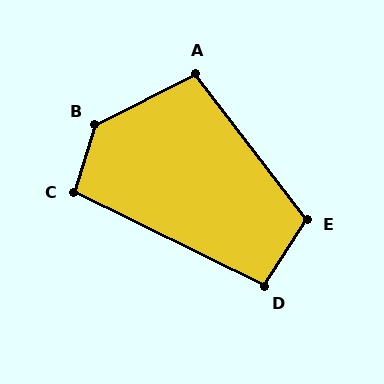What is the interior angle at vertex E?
Approximately 110 degrees (obtuse).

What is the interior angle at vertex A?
Approximately 101 degrees (obtuse).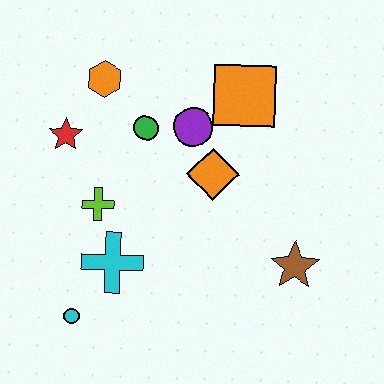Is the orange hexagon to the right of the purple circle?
No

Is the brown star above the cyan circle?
Yes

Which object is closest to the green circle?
The purple circle is closest to the green circle.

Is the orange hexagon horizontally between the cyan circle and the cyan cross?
Yes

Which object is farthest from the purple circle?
The cyan circle is farthest from the purple circle.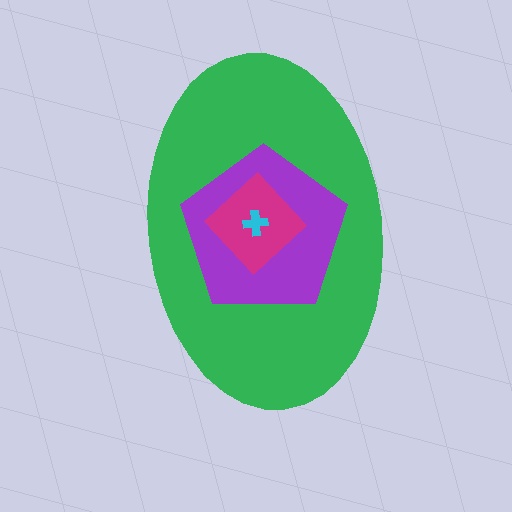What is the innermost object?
The cyan cross.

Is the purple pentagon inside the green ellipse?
Yes.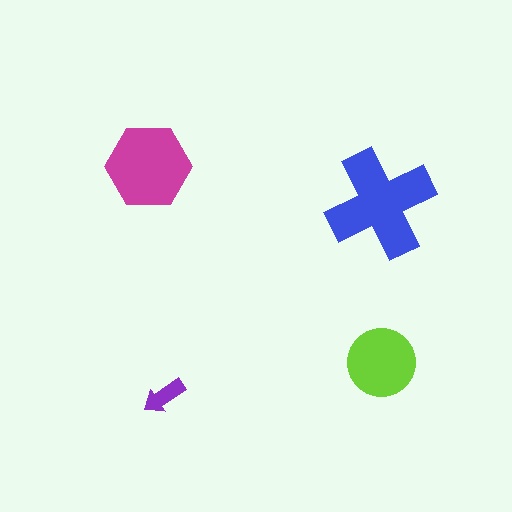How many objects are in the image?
There are 4 objects in the image.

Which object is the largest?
The blue cross.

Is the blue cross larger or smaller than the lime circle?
Larger.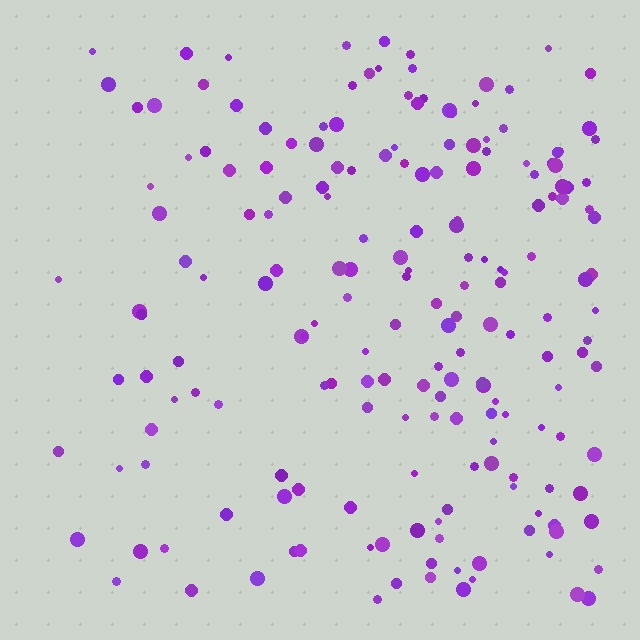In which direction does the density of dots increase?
From left to right, with the right side densest.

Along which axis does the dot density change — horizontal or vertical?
Horizontal.